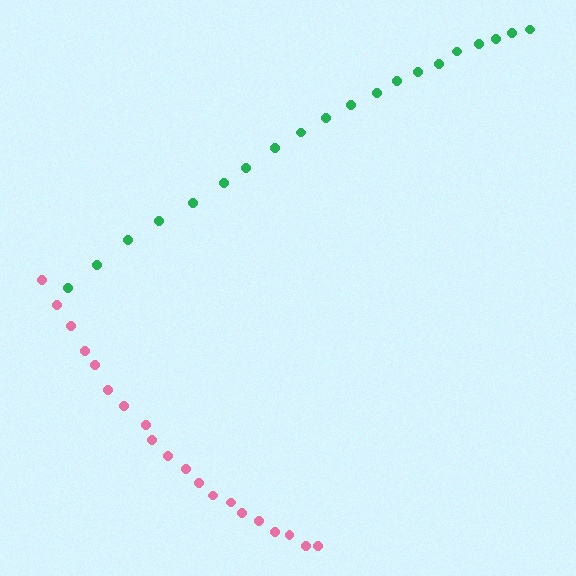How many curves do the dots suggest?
There are 2 distinct paths.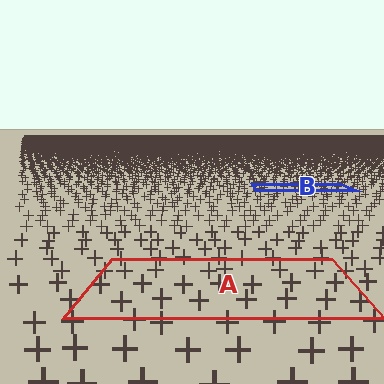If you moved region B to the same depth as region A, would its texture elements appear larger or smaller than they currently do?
They would appear larger. At a closer depth, the same texture elements are projected at a bigger on-screen size.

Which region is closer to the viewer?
Region A is closer. The texture elements there are larger and more spread out.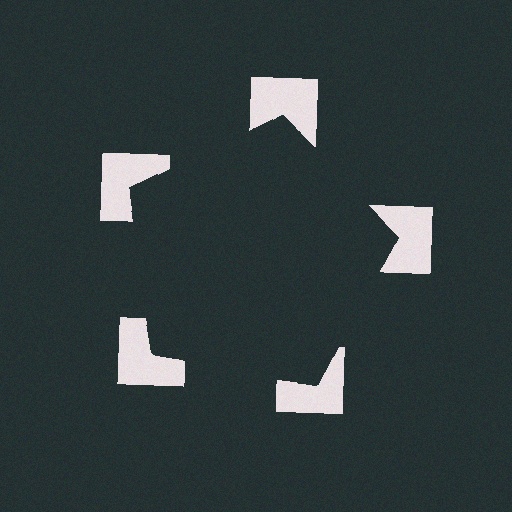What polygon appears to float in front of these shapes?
An illusory pentagon — its edges are inferred from the aligned wedge cuts in the notched squares, not physically drawn.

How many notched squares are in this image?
There are 5 — one at each vertex of the illusory pentagon.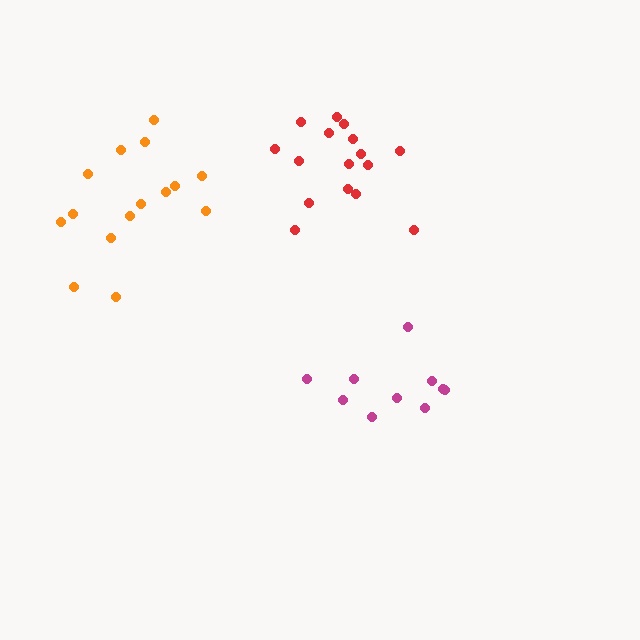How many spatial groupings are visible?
There are 3 spatial groupings.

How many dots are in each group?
Group 1: 15 dots, Group 2: 10 dots, Group 3: 16 dots (41 total).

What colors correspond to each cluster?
The clusters are colored: orange, magenta, red.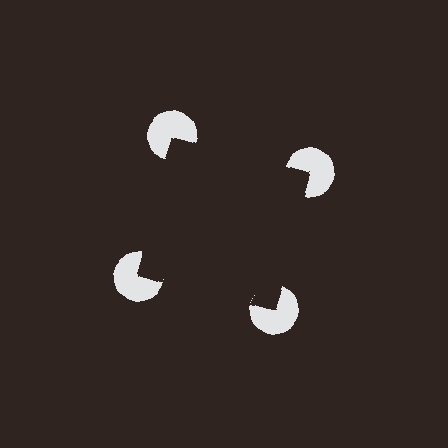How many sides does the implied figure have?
4 sides.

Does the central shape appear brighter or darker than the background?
It typically appears slightly darker than the background, even though no actual brightness change is drawn.